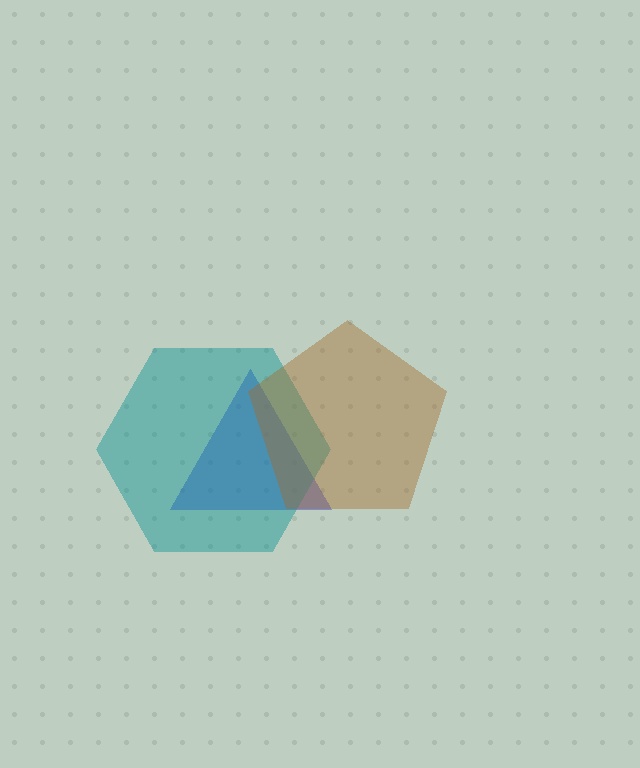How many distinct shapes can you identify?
There are 3 distinct shapes: a blue triangle, a teal hexagon, a brown pentagon.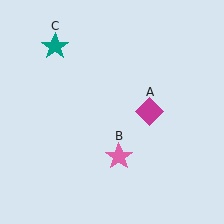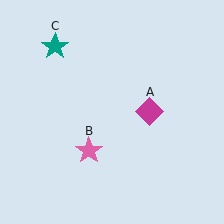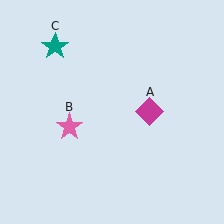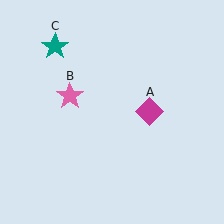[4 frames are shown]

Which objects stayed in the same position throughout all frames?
Magenta diamond (object A) and teal star (object C) remained stationary.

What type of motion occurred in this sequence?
The pink star (object B) rotated clockwise around the center of the scene.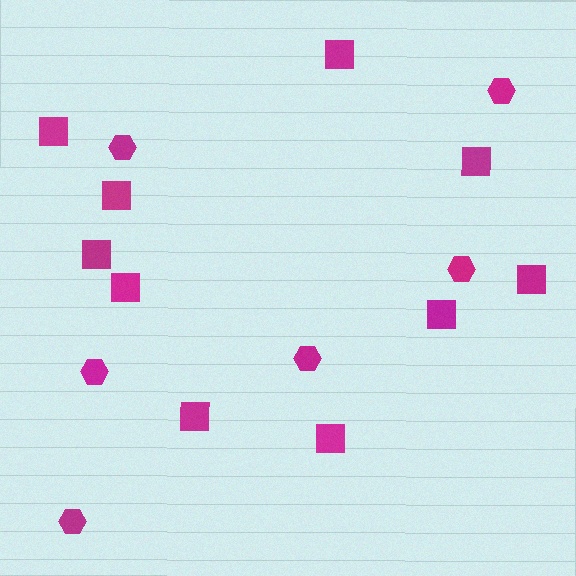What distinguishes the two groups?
There are 2 groups: one group of hexagons (6) and one group of squares (10).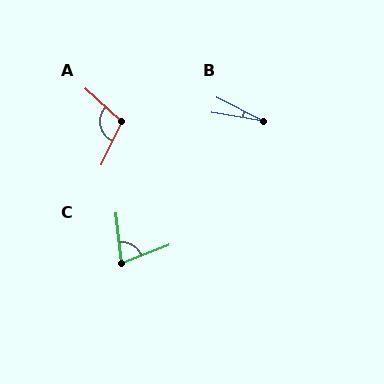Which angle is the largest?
A, at approximately 107 degrees.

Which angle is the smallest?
B, at approximately 18 degrees.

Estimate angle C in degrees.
Approximately 75 degrees.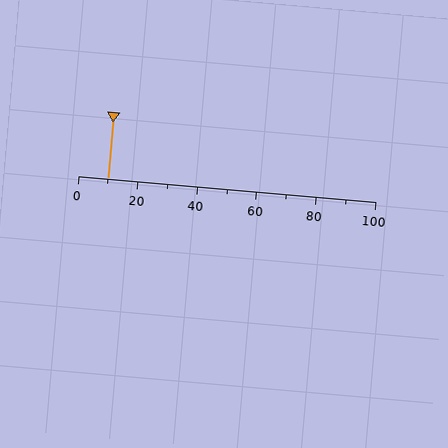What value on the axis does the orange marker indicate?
The marker indicates approximately 10.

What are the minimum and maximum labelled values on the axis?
The axis runs from 0 to 100.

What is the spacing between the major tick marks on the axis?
The major ticks are spaced 20 apart.